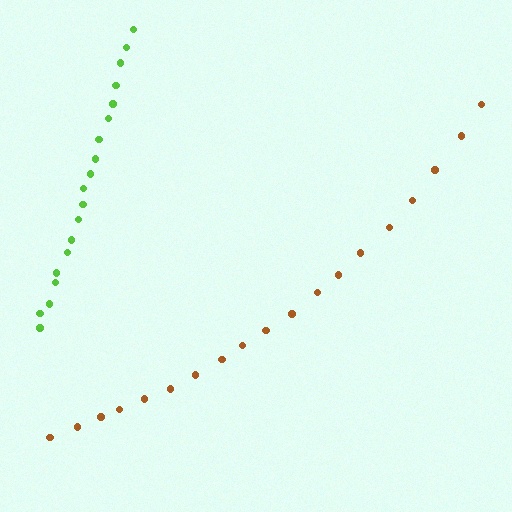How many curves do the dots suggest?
There are 2 distinct paths.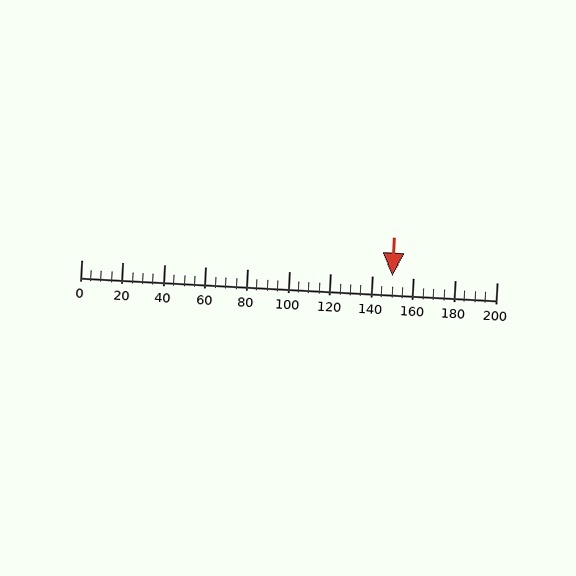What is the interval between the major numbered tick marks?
The major tick marks are spaced 20 units apart.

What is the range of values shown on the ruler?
The ruler shows values from 0 to 200.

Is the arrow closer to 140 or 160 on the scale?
The arrow is closer to 140.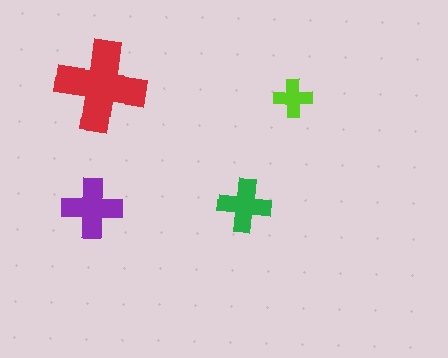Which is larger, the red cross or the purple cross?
The red one.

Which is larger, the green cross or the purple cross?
The purple one.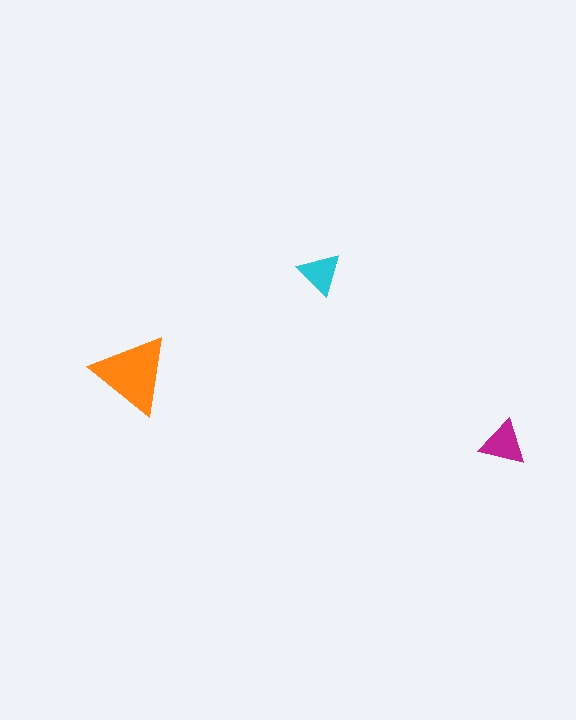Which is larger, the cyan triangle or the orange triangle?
The orange one.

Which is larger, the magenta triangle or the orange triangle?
The orange one.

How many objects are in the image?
There are 3 objects in the image.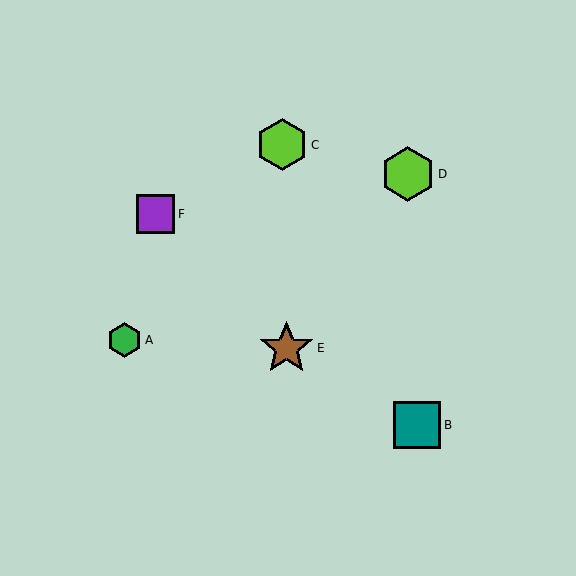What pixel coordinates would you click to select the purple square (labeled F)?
Click at (156, 214) to select the purple square F.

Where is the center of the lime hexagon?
The center of the lime hexagon is at (282, 145).